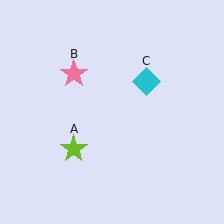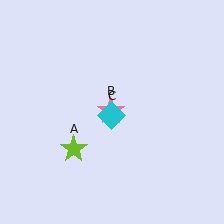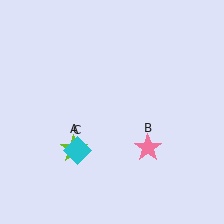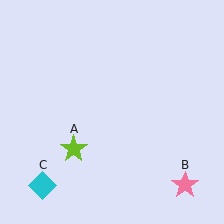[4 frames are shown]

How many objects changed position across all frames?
2 objects changed position: pink star (object B), cyan diamond (object C).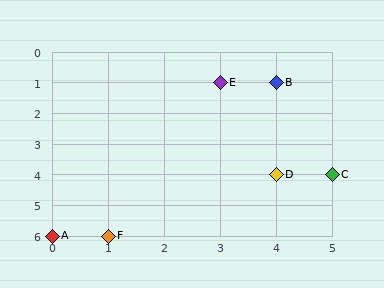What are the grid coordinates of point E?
Point E is at grid coordinates (3, 1).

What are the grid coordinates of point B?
Point B is at grid coordinates (4, 1).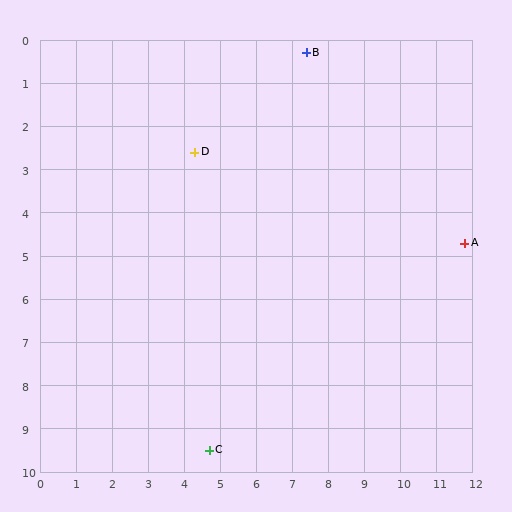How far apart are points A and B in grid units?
Points A and B are about 6.2 grid units apart.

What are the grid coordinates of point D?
Point D is at approximately (4.3, 2.6).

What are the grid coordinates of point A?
Point A is at approximately (11.8, 4.7).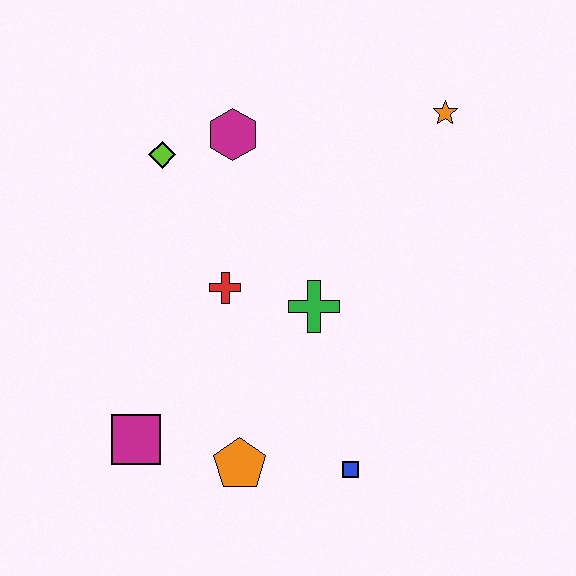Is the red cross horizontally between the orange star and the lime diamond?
Yes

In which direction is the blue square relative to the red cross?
The blue square is below the red cross.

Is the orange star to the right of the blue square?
Yes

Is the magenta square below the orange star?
Yes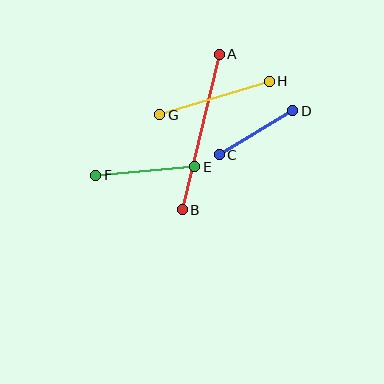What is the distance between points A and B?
The distance is approximately 160 pixels.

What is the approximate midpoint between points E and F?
The midpoint is at approximately (145, 171) pixels.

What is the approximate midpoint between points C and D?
The midpoint is at approximately (256, 133) pixels.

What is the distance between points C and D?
The distance is approximately 86 pixels.